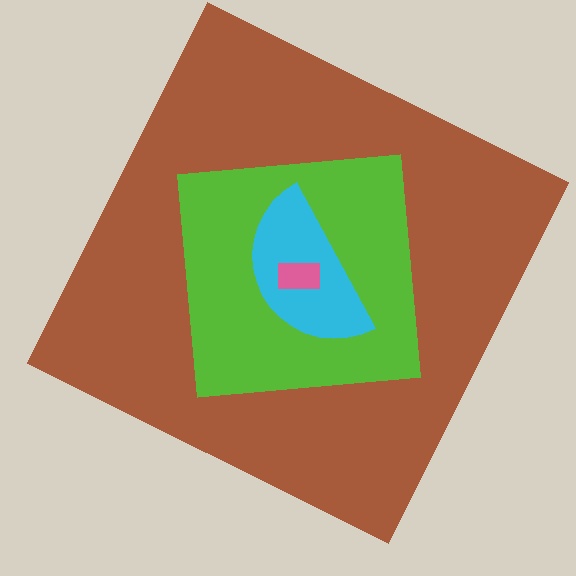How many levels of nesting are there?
4.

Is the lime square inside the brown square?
Yes.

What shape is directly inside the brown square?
The lime square.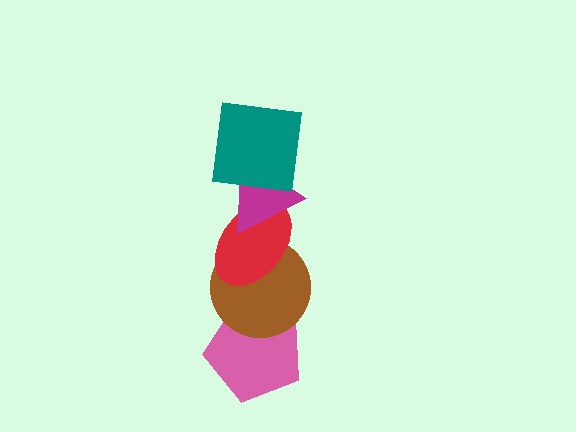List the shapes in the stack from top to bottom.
From top to bottom: the teal square, the magenta triangle, the red ellipse, the brown circle, the pink pentagon.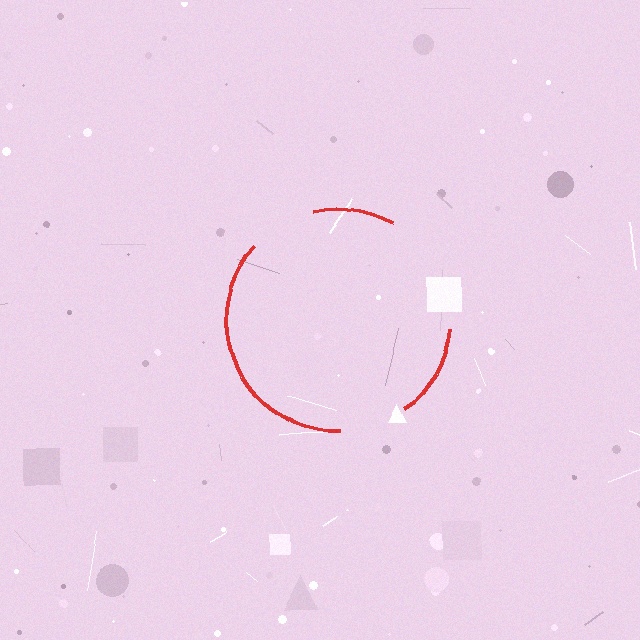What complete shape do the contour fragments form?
The contour fragments form a circle.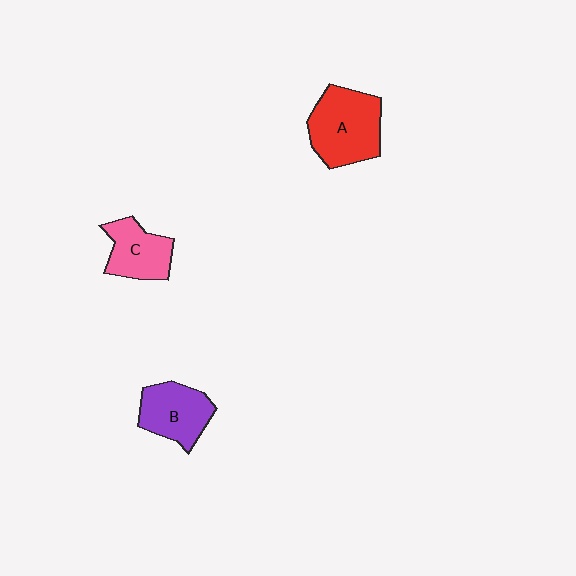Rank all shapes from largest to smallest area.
From largest to smallest: A (red), B (purple), C (pink).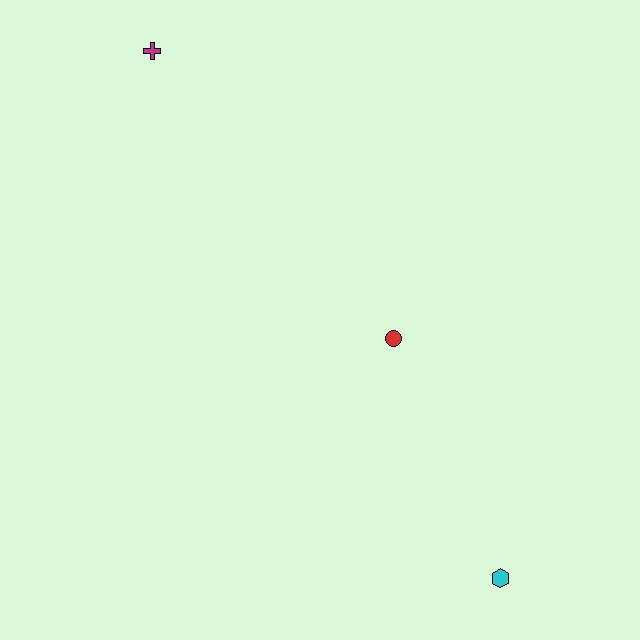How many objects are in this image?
There are 3 objects.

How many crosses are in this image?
There is 1 cross.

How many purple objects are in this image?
There are no purple objects.